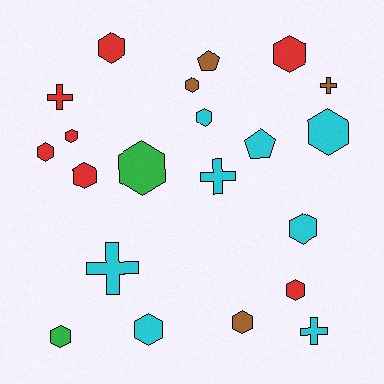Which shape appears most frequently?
Hexagon, with 14 objects.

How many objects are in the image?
There are 21 objects.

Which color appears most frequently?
Cyan, with 8 objects.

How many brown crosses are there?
There is 1 brown cross.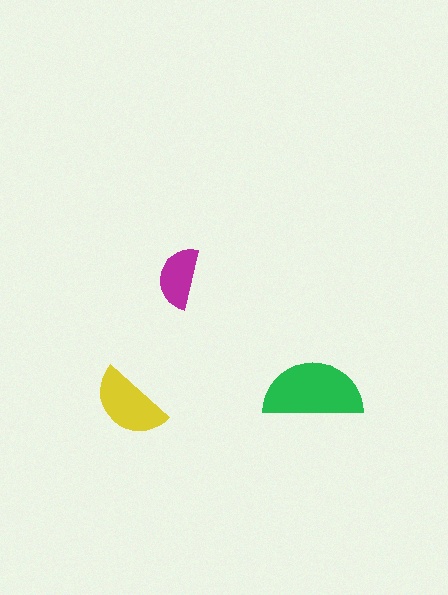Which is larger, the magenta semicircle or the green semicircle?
The green one.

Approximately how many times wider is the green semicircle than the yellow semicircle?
About 1.5 times wider.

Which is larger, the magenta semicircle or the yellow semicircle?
The yellow one.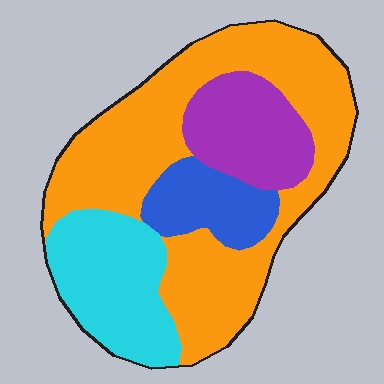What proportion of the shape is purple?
Purple takes up less than a sixth of the shape.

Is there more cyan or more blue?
Cyan.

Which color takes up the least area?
Blue, at roughly 10%.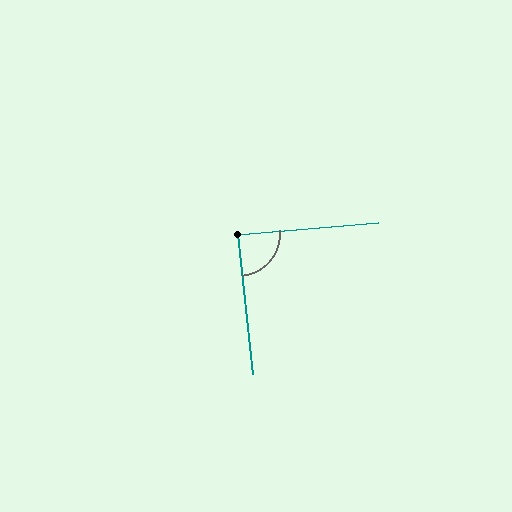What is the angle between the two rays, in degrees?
Approximately 89 degrees.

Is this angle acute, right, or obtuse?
It is approximately a right angle.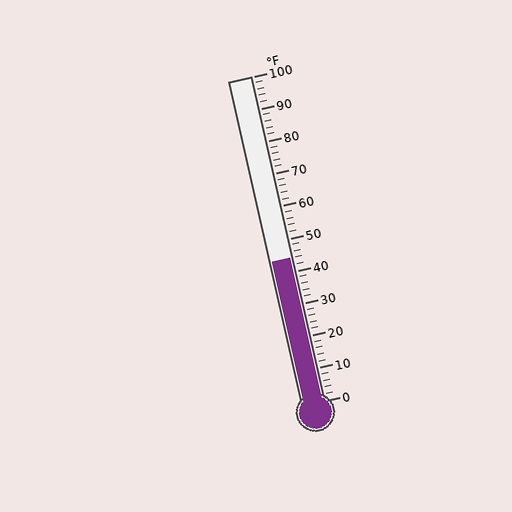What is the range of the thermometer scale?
The thermometer scale ranges from 0°F to 100°F.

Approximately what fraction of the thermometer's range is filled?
The thermometer is filled to approximately 45% of its range.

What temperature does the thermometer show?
The thermometer shows approximately 44°F.